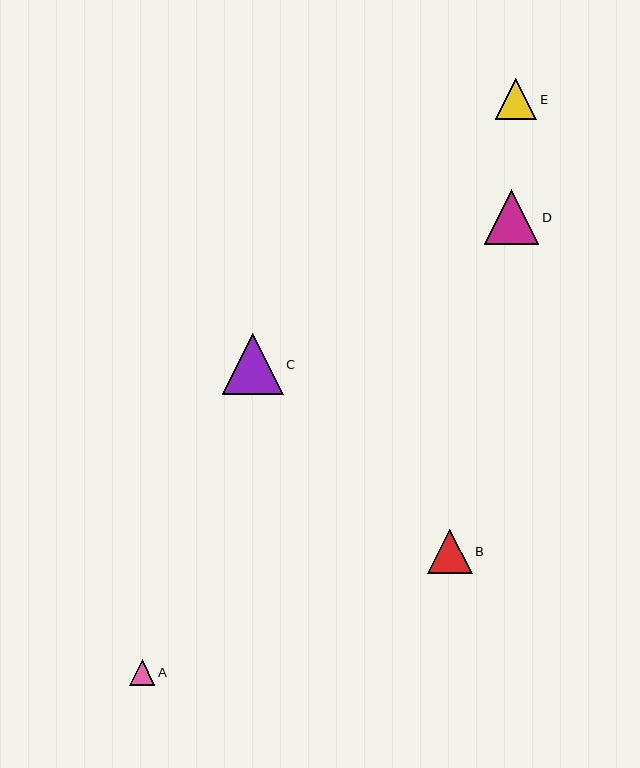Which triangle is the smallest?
Triangle A is the smallest with a size of approximately 25 pixels.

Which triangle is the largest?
Triangle C is the largest with a size of approximately 61 pixels.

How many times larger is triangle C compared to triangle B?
Triangle C is approximately 1.4 times the size of triangle B.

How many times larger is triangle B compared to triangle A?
Triangle B is approximately 1.8 times the size of triangle A.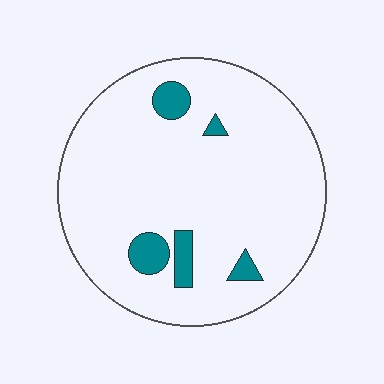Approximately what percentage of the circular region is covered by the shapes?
Approximately 10%.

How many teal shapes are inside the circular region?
5.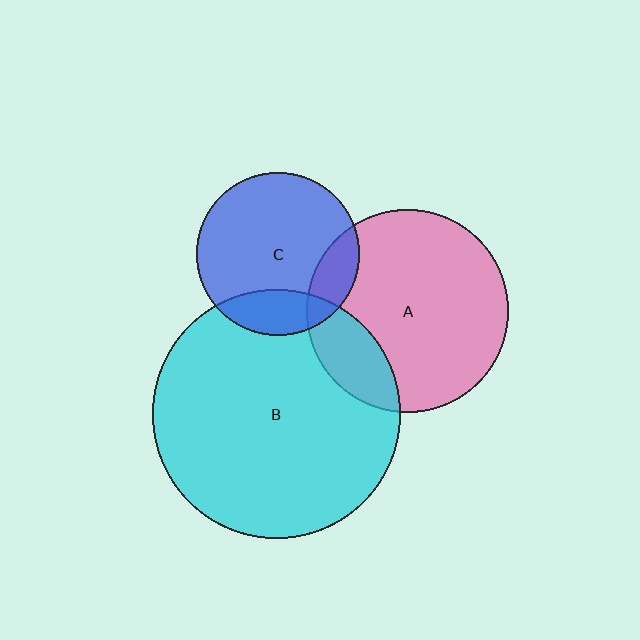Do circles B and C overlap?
Yes.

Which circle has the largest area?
Circle B (cyan).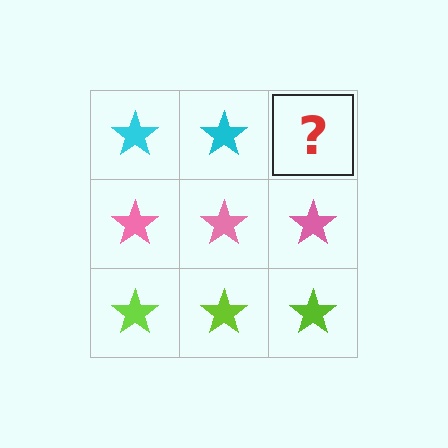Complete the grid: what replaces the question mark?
The question mark should be replaced with a cyan star.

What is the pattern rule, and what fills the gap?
The rule is that each row has a consistent color. The gap should be filled with a cyan star.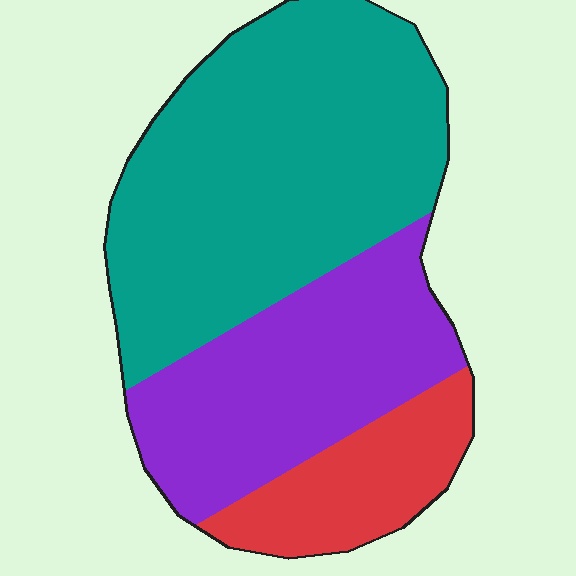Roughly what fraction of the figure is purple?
Purple covers roughly 30% of the figure.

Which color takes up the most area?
Teal, at roughly 55%.